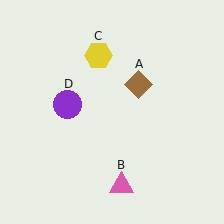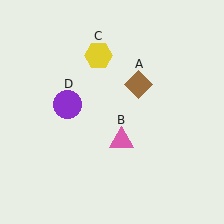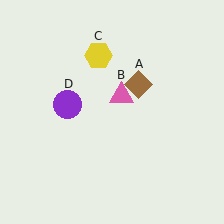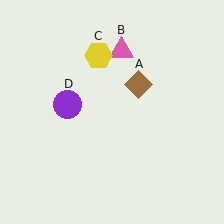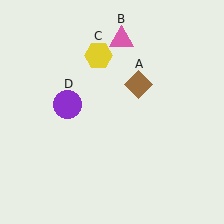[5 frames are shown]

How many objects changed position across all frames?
1 object changed position: pink triangle (object B).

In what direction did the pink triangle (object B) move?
The pink triangle (object B) moved up.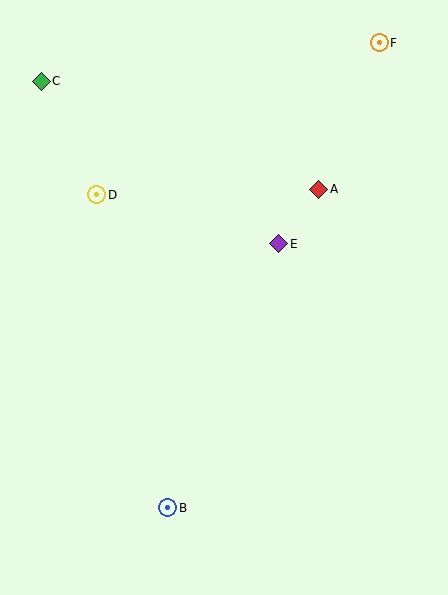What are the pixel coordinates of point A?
Point A is at (319, 189).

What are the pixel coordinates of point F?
Point F is at (379, 43).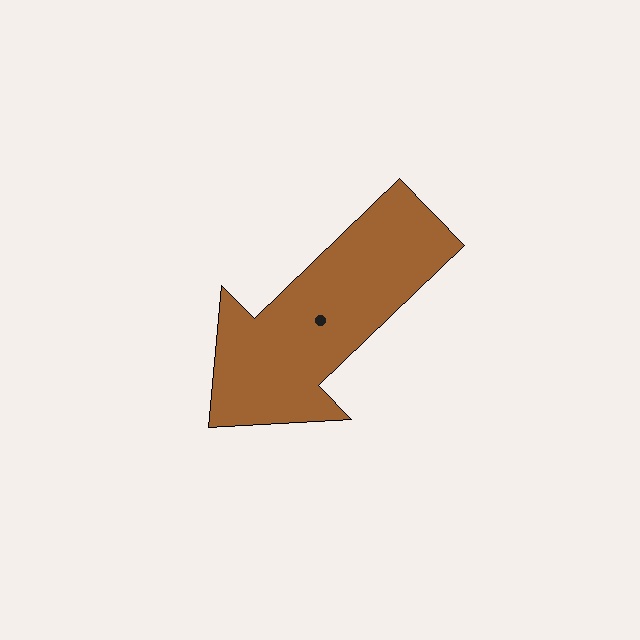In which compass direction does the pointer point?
Southwest.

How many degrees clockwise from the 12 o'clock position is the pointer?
Approximately 226 degrees.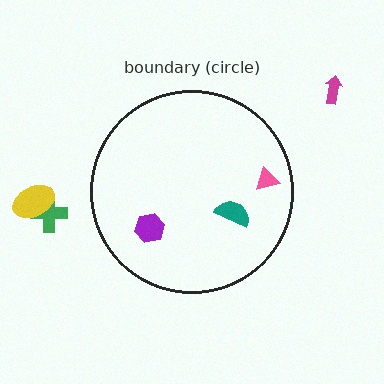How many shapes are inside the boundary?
3 inside, 3 outside.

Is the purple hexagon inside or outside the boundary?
Inside.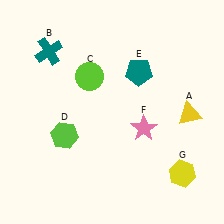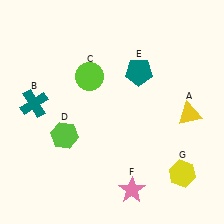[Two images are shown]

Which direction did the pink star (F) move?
The pink star (F) moved down.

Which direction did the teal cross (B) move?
The teal cross (B) moved down.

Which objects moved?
The objects that moved are: the teal cross (B), the pink star (F).